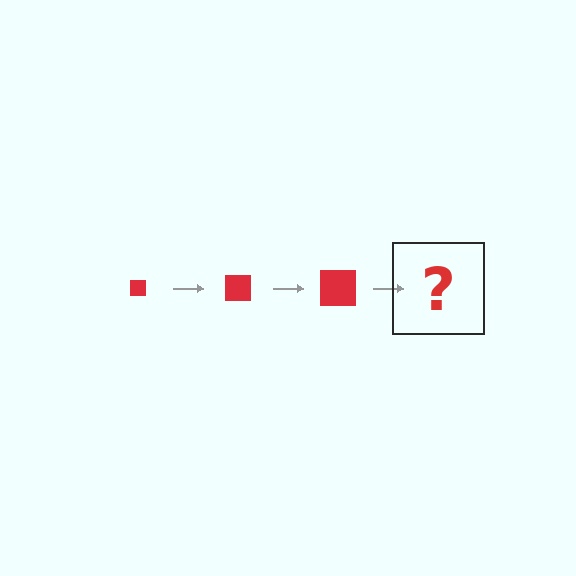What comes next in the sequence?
The next element should be a red square, larger than the previous one.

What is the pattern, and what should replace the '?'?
The pattern is that the square gets progressively larger each step. The '?' should be a red square, larger than the previous one.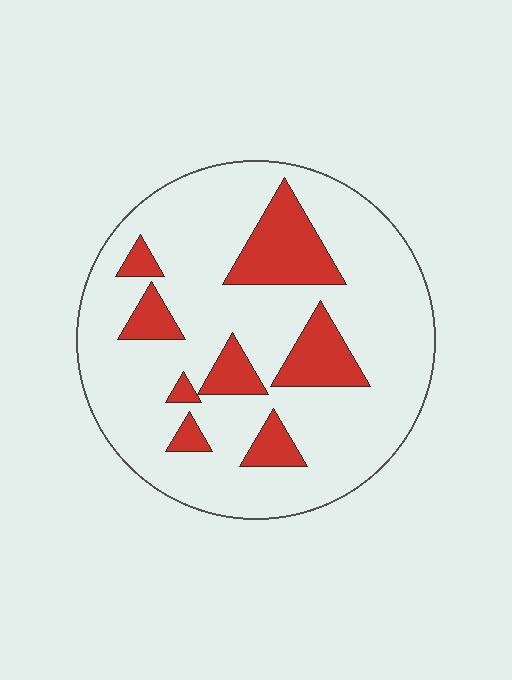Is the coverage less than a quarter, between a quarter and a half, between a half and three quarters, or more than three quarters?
Less than a quarter.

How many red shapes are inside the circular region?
8.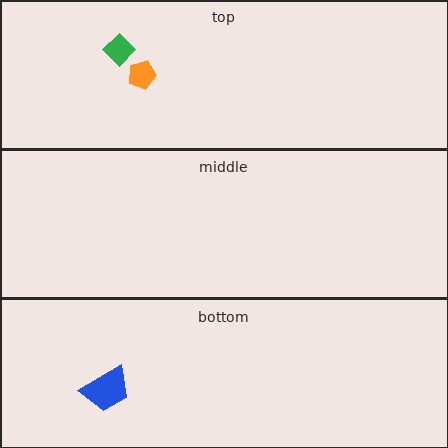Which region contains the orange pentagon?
The top region.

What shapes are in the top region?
The orange pentagon, the green diamond.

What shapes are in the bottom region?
The blue trapezoid.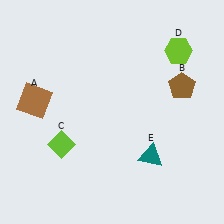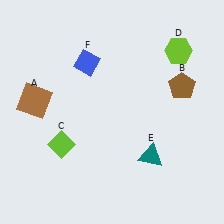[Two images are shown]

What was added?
A blue diamond (F) was added in Image 2.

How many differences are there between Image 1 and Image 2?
There is 1 difference between the two images.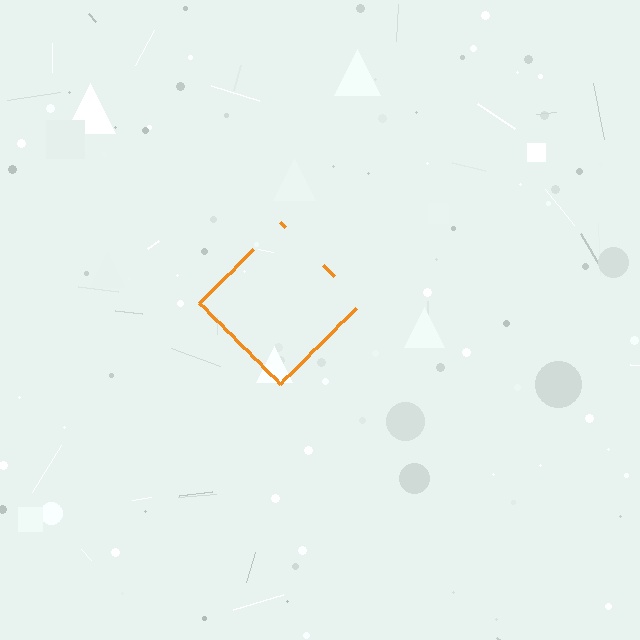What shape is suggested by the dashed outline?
The dashed outline suggests a diamond.